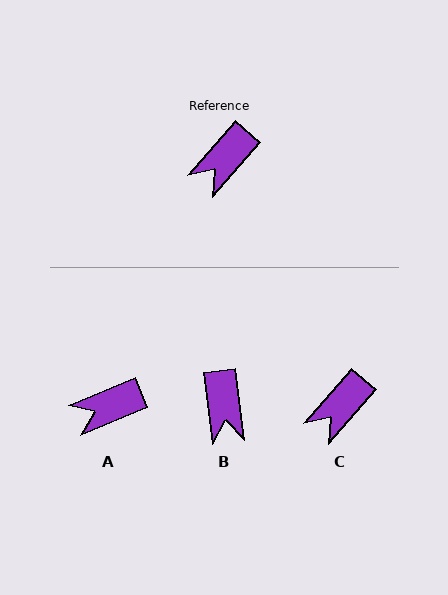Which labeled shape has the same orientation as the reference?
C.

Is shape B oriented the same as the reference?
No, it is off by about 48 degrees.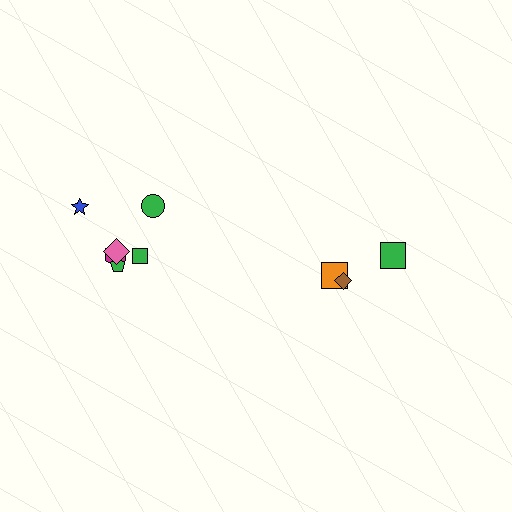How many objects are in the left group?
There are 6 objects.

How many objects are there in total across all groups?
There are 9 objects.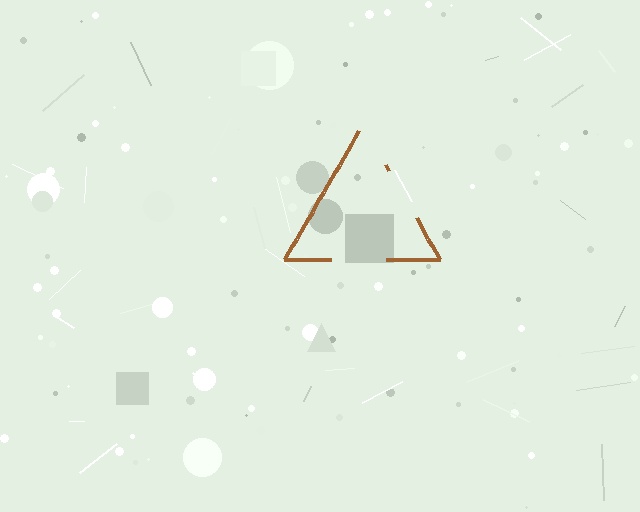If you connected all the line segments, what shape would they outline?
They would outline a triangle.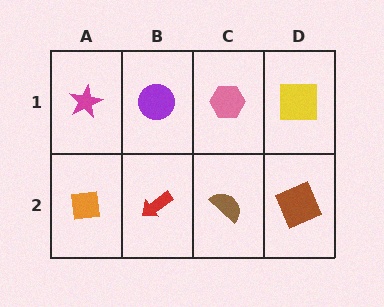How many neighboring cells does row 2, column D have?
2.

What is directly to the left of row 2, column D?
A brown semicircle.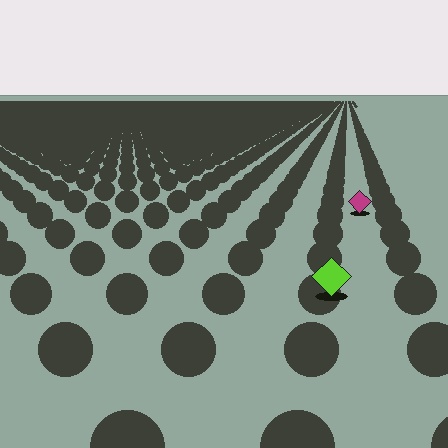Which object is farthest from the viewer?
The magenta diamond is farthest from the viewer. It appears smaller and the ground texture around it is denser.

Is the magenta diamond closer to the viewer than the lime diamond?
No. The lime diamond is closer — you can tell from the texture gradient: the ground texture is coarser near it.